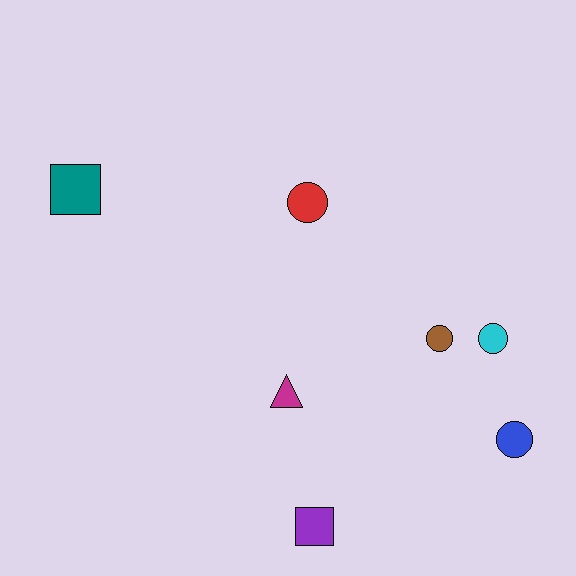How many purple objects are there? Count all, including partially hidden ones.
There is 1 purple object.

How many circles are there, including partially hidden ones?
There are 4 circles.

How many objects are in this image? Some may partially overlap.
There are 7 objects.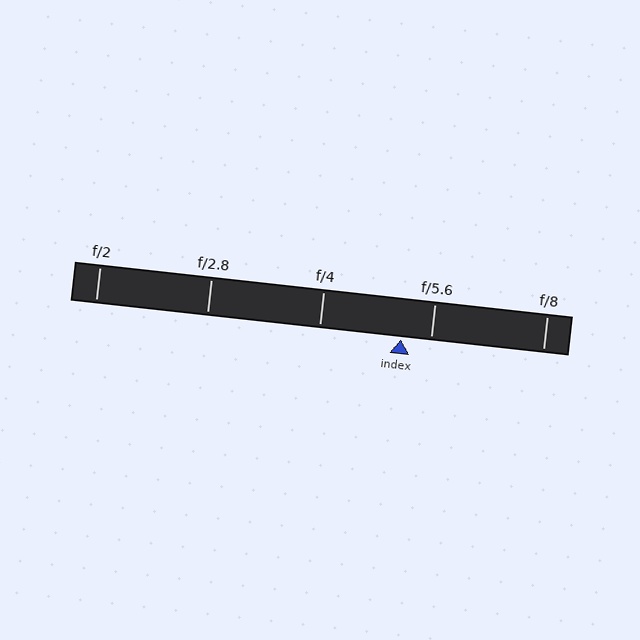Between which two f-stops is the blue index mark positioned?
The index mark is between f/4 and f/5.6.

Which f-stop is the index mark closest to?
The index mark is closest to f/5.6.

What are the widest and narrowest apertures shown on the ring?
The widest aperture shown is f/2 and the narrowest is f/8.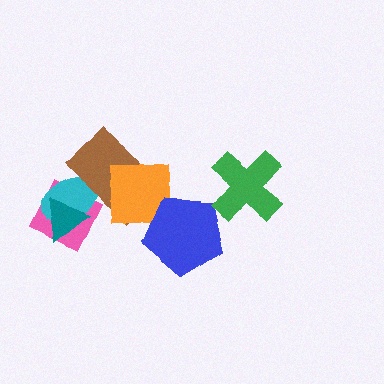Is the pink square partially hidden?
Yes, it is partially covered by another shape.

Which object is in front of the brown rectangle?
The orange square is in front of the brown rectangle.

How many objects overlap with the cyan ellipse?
3 objects overlap with the cyan ellipse.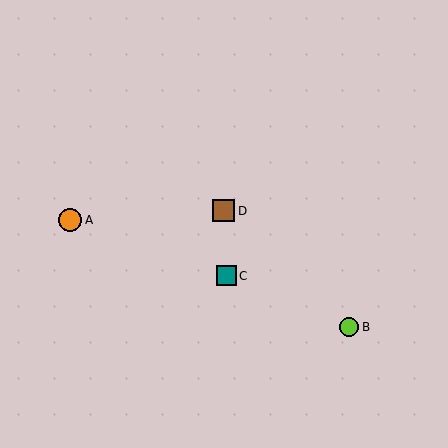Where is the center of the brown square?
The center of the brown square is at (224, 211).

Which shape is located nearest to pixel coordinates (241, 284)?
The teal square (labeled C) at (227, 276) is nearest to that location.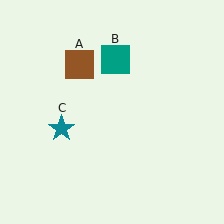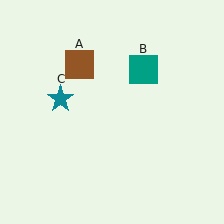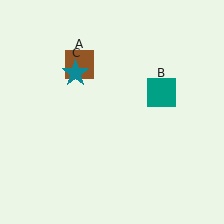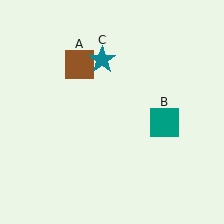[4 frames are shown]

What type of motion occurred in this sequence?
The teal square (object B), teal star (object C) rotated clockwise around the center of the scene.